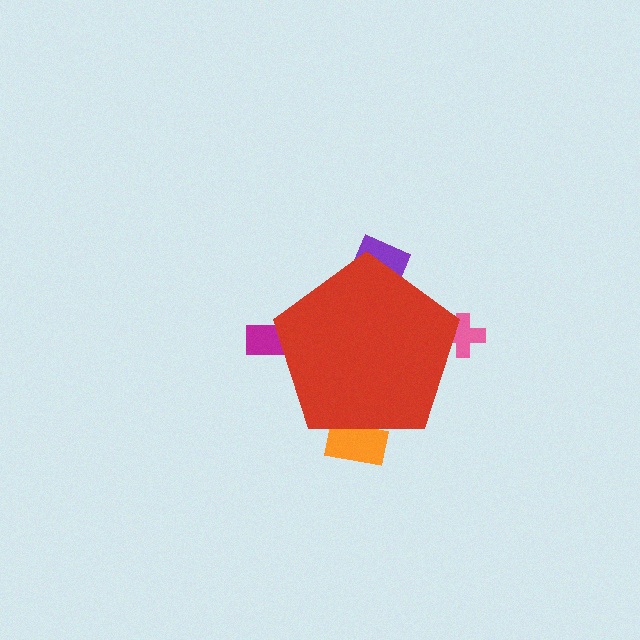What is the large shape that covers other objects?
A red pentagon.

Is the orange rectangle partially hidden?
Yes, the orange rectangle is partially hidden behind the red pentagon.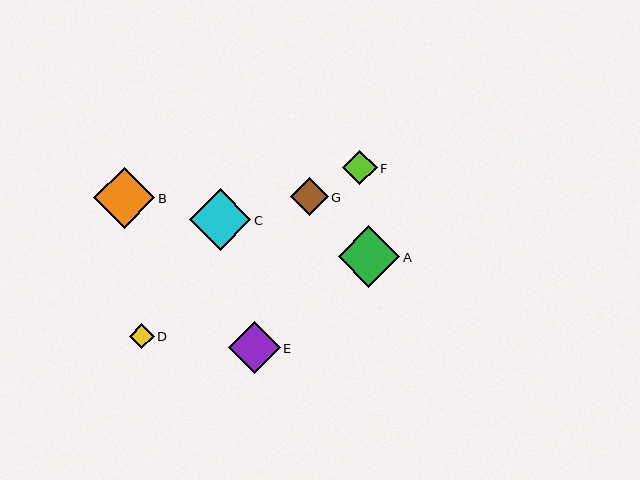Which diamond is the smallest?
Diamond D is the smallest with a size of approximately 25 pixels.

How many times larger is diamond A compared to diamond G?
Diamond A is approximately 1.6 times the size of diamond G.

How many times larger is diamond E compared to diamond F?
Diamond E is approximately 1.5 times the size of diamond F.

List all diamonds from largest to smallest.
From largest to smallest: A, C, B, E, G, F, D.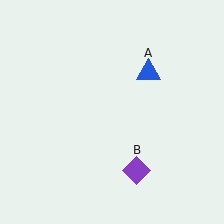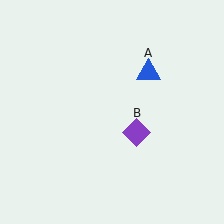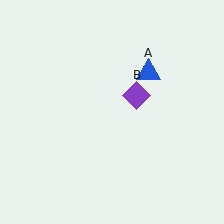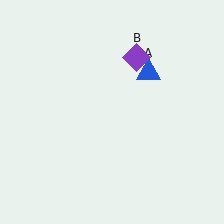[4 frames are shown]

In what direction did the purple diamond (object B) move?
The purple diamond (object B) moved up.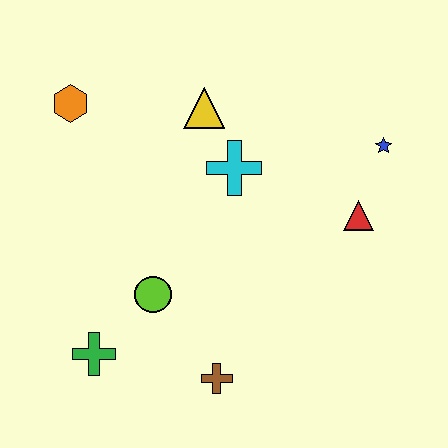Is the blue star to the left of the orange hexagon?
No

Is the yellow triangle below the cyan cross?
No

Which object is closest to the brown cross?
The lime circle is closest to the brown cross.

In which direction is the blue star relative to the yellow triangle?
The blue star is to the right of the yellow triangle.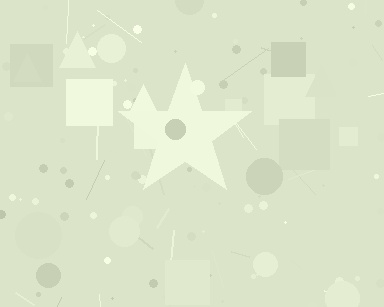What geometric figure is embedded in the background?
A star is embedded in the background.